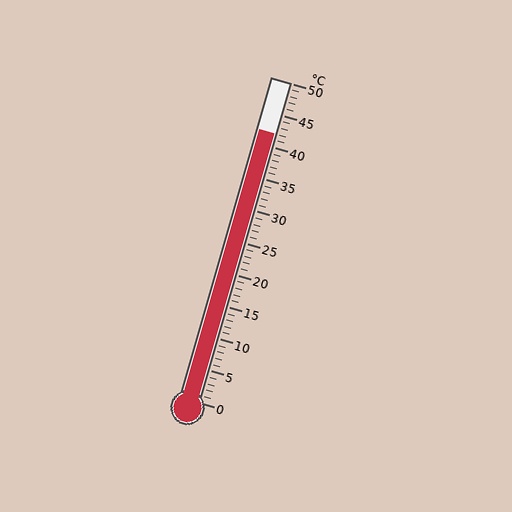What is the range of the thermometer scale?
The thermometer scale ranges from 0°C to 50°C.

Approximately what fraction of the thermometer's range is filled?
The thermometer is filled to approximately 85% of its range.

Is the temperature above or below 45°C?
The temperature is below 45°C.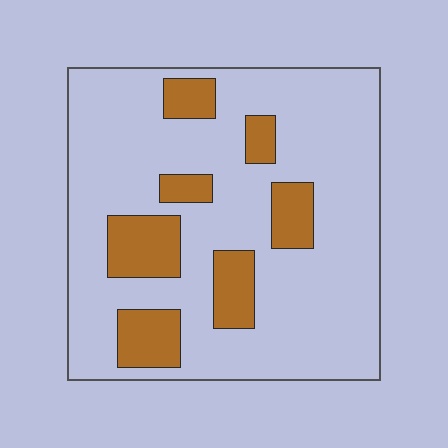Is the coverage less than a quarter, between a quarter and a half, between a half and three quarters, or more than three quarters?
Less than a quarter.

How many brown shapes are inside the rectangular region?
7.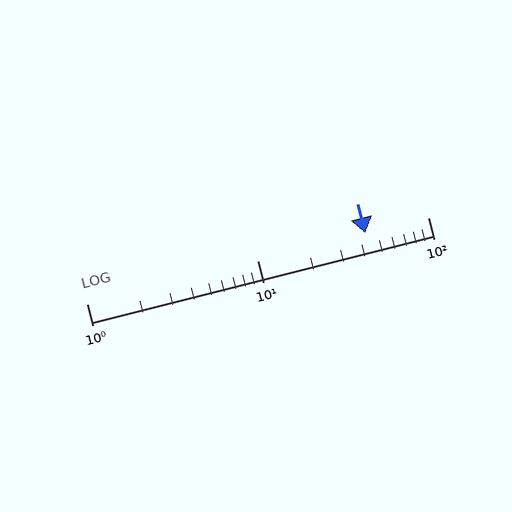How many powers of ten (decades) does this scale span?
The scale spans 2 decades, from 1 to 100.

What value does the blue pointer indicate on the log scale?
The pointer indicates approximately 43.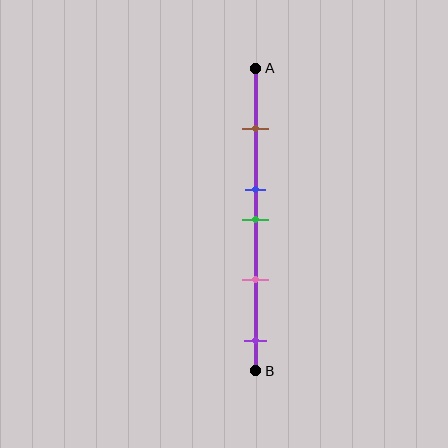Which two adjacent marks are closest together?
The blue and green marks are the closest adjacent pair.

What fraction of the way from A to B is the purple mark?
The purple mark is approximately 90% (0.9) of the way from A to B.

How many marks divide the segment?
There are 5 marks dividing the segment.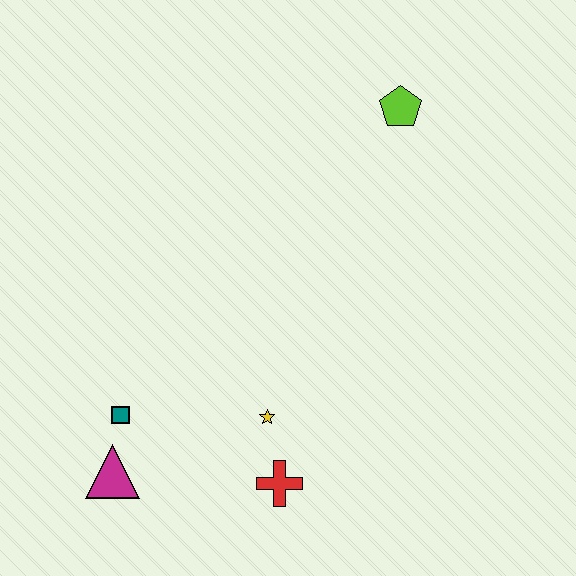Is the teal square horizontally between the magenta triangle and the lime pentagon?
Yes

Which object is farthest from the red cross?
The lime pentagon is farthest from the red cross.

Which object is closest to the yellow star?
The red cross is closest to the yellow star.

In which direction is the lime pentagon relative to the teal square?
The lime pentagon is above the teal square.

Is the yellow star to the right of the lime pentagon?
No